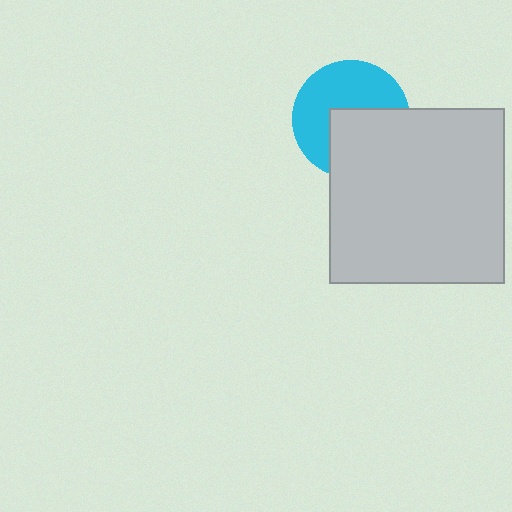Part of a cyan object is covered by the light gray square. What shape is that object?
It is a circle.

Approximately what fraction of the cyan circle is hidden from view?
Roughly 45% of the cyan circle is hidden behind the light gray square.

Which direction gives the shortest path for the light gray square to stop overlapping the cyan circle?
Moving toward the lower-right gives the shortest separation.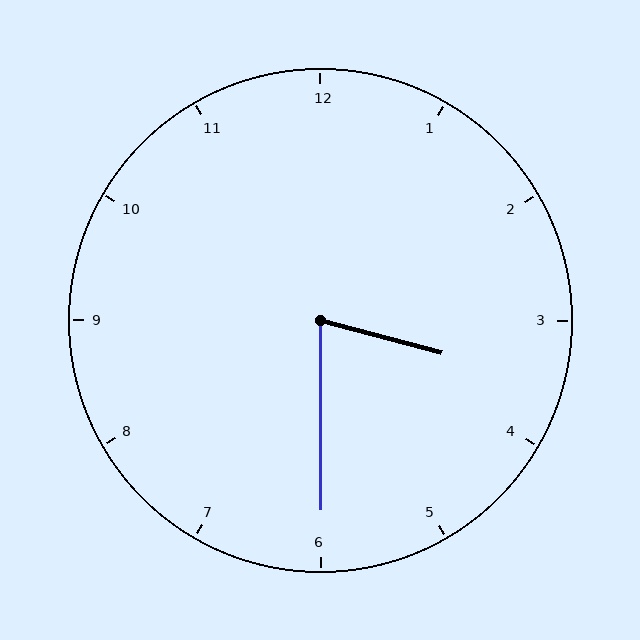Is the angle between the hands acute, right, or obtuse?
It is acute.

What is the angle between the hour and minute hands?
Approximately 75 degrees.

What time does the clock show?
3:30.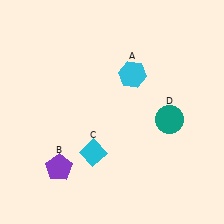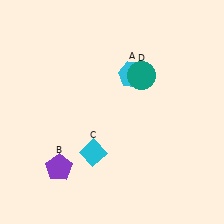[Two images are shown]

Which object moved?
The teal circle (D) moved up.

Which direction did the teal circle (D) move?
The teal circle (D) moved up.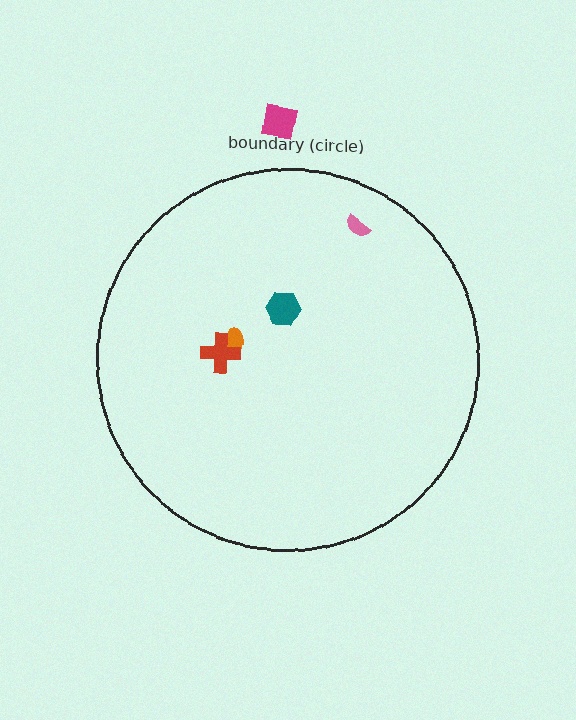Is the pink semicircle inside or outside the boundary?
Inside.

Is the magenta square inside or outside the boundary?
Outside.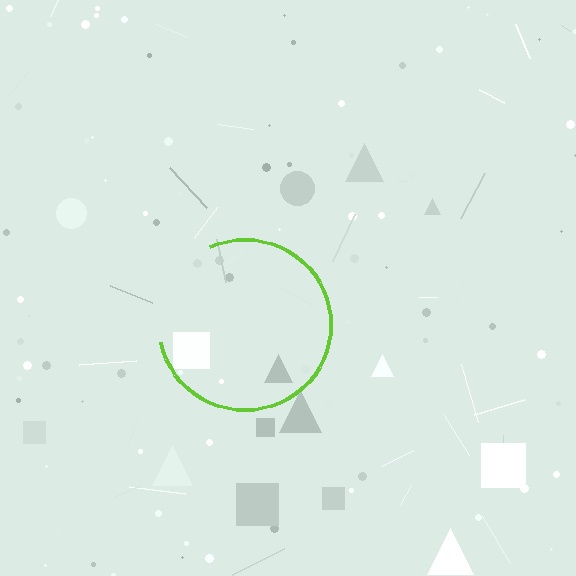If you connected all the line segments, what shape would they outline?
They would outline a circle.